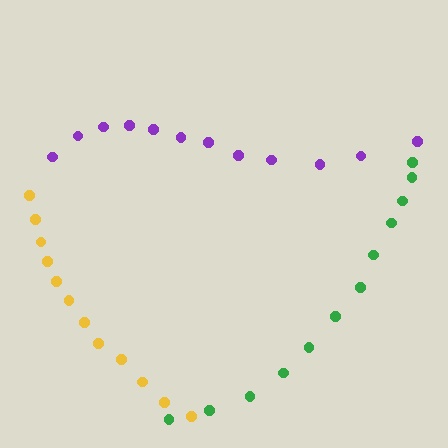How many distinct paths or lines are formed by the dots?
There are 3 distinct paths.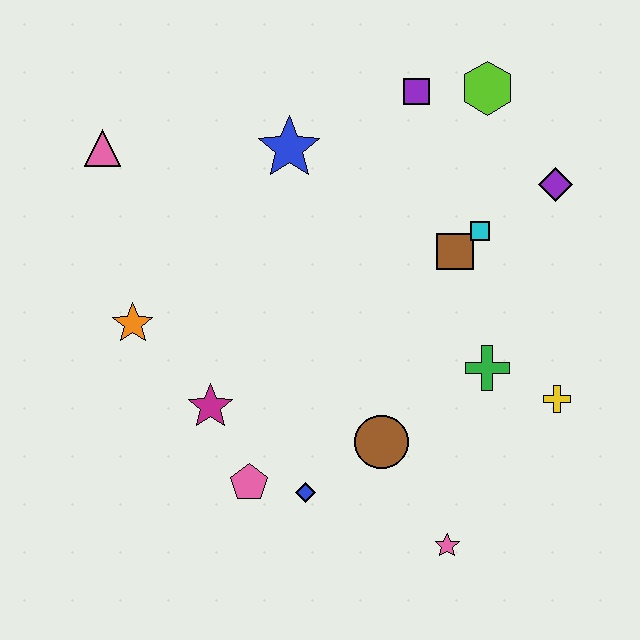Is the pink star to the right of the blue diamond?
Yes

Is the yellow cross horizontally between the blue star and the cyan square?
No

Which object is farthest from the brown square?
The pink triangle is farthest from the brown square.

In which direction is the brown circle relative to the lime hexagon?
The brown circle is below the lime hexagon.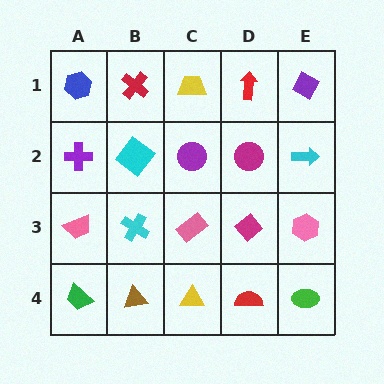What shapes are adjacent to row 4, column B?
A cyan cross (row 3, column B), a green trapezoid (row 4, column A), a yellow triangle (row 4, column C).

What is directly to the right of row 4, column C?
A red semicircle.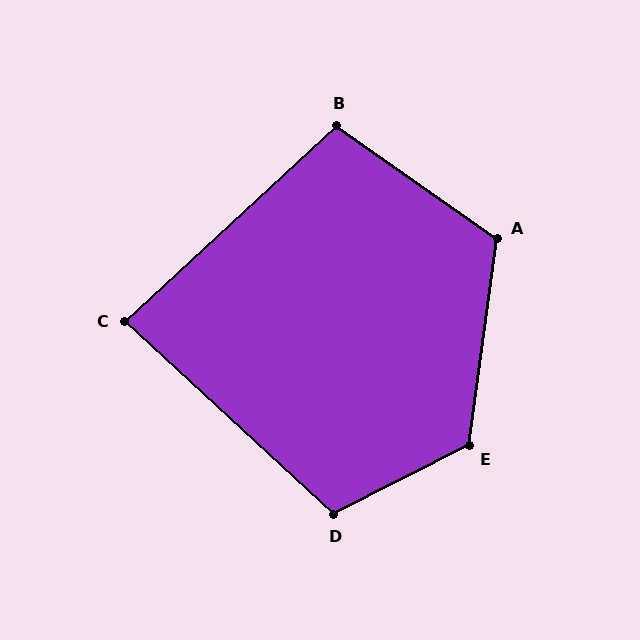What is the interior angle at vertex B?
Approximately 102 degrees (obtuse).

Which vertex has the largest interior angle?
E, at approximately 125 degrees.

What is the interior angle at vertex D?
Approximately 110 degrees (obtuse).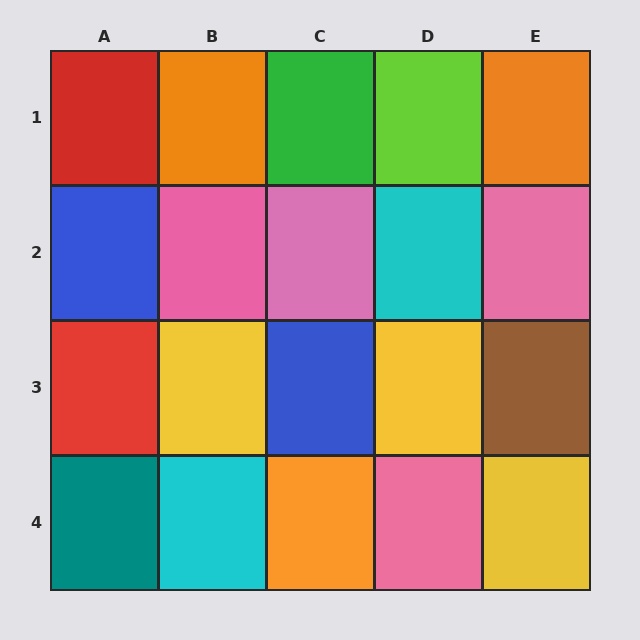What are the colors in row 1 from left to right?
Red, orange, green, lime, orange.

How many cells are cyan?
2 cells are cyan.